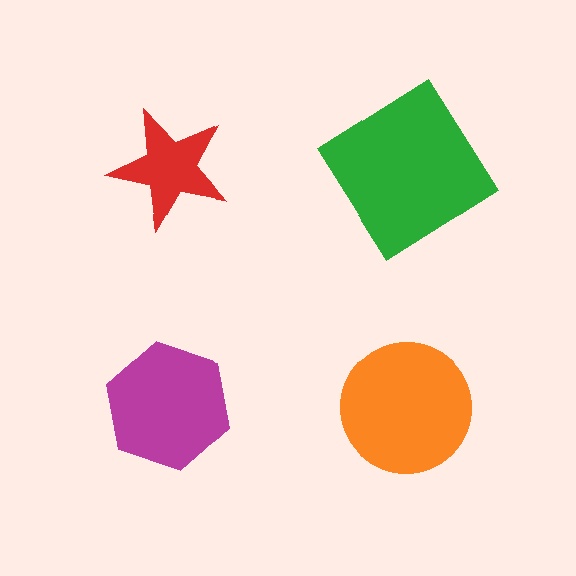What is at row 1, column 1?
A red star.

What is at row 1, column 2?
A green diamond.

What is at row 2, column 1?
A magenta hexagon.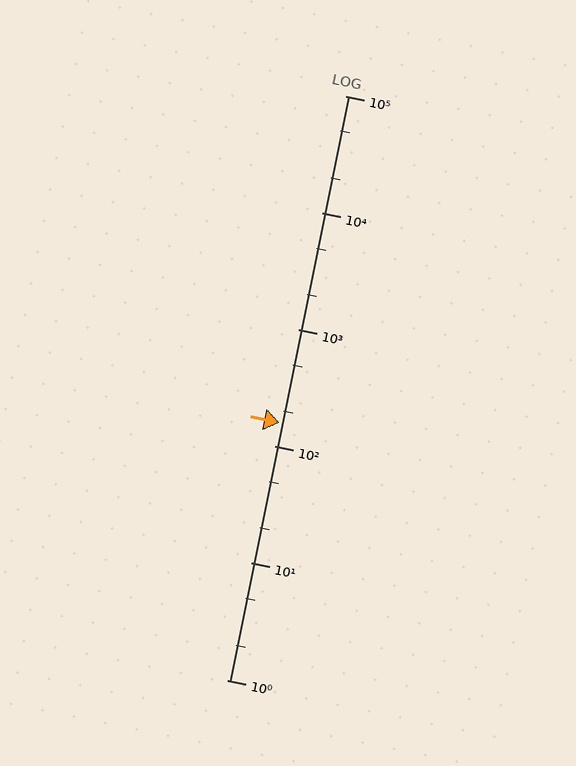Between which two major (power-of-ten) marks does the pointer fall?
The pointer is between 100 and 1000.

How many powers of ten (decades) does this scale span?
The scale spans 5 decades, from 1 to 100000.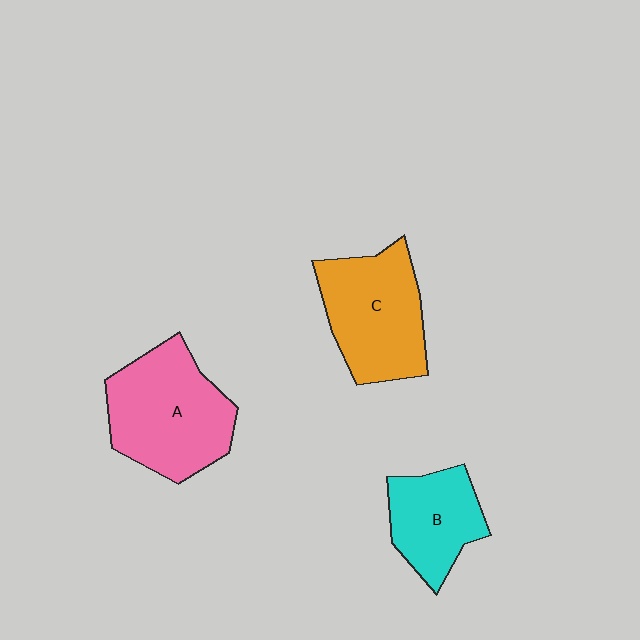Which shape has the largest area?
Shape A (pink).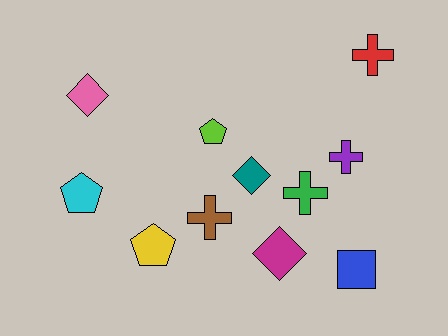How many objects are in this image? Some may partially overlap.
There are 11 objects.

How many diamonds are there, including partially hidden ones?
There are 3 diamonds.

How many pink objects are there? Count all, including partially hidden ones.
There is 1 pink object.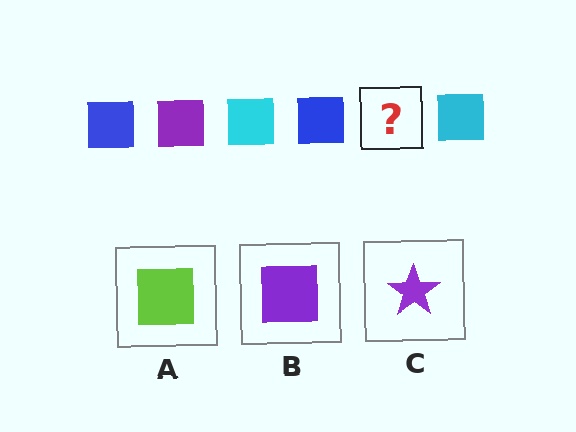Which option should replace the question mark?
Option B.